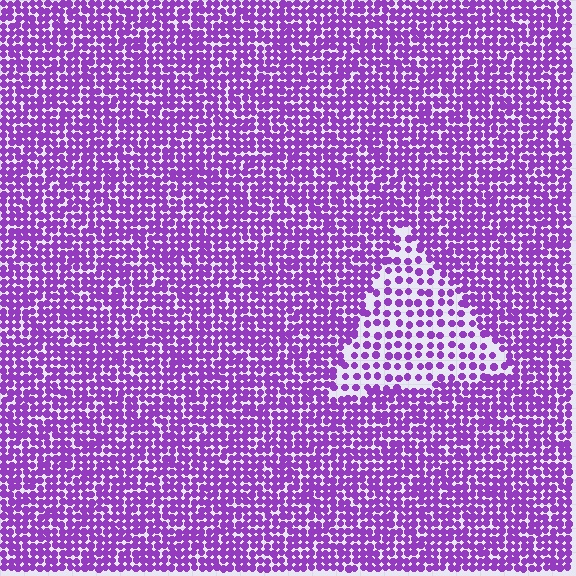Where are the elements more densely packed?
The elements are more densely packed outside the triangle boundary.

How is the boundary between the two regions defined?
The boundary is defined by a change in element density (approximately 2.1x ratio). All elements are the same color, size, and shape.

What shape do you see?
I see a triangle.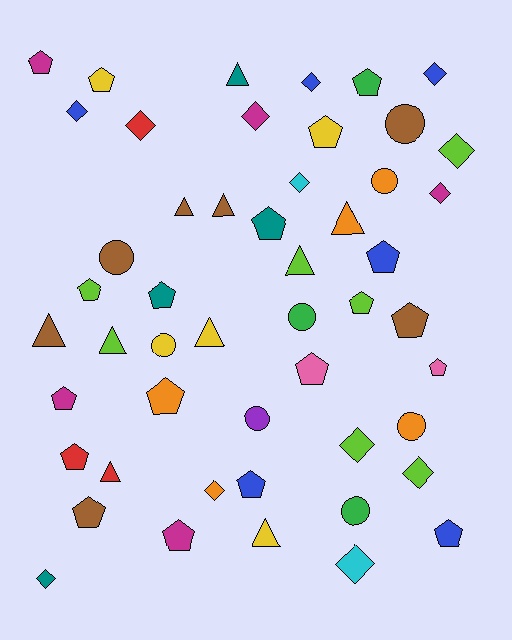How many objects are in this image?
There are 50 objects.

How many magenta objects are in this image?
There are 5 magenta objects.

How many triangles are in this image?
There are 10 triangles.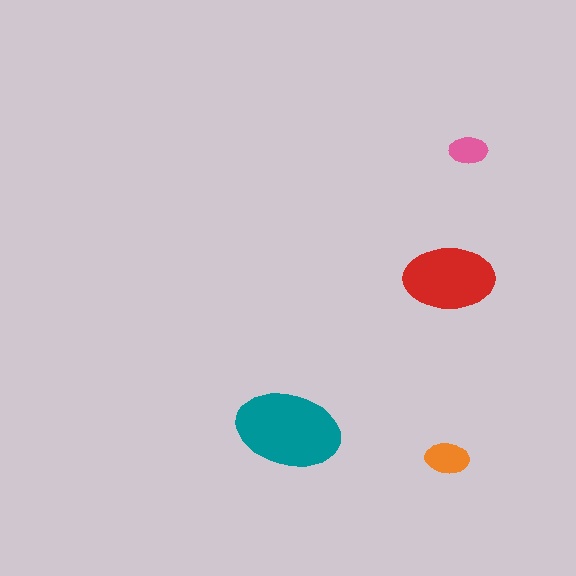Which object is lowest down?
The orange ellipse is bottommost.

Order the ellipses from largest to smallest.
the teal one, the red one, the orange one, the pink one.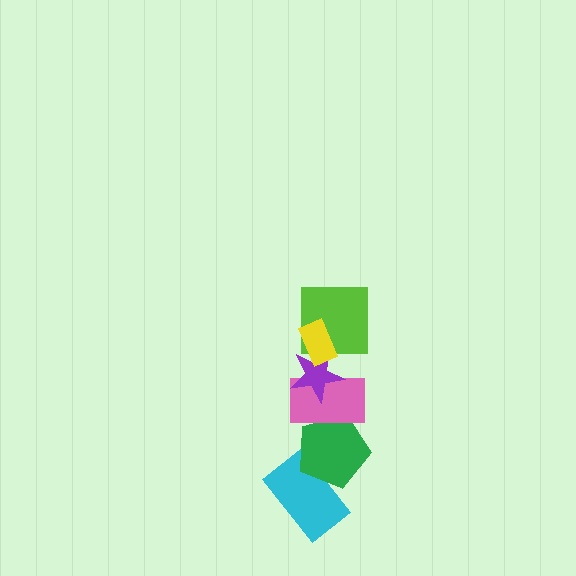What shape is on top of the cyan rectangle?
The green pentagon is on top of the cyan rectangle.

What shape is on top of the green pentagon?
The pink rectangle is on top of the green pentagon.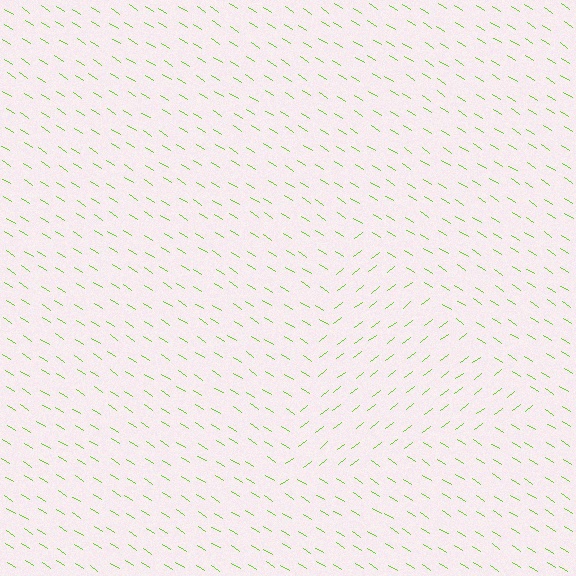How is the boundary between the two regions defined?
The boundary is defined purely by a change in line orientation (approximately 70 degrees difference). All lines are the same color and thickness.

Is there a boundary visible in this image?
Yes, there is a texture boundary formed by a change in line orientation.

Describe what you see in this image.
The image is filled with small lime line segments. A triangle region in the image has lines oriented differently from the surrounding lines, creating a visible texture boundary.